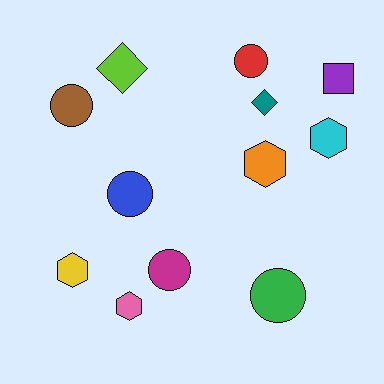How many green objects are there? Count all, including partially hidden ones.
There is 1 green object.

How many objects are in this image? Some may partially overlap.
There are 12 objects.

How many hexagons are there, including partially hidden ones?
There are 4 hexagons.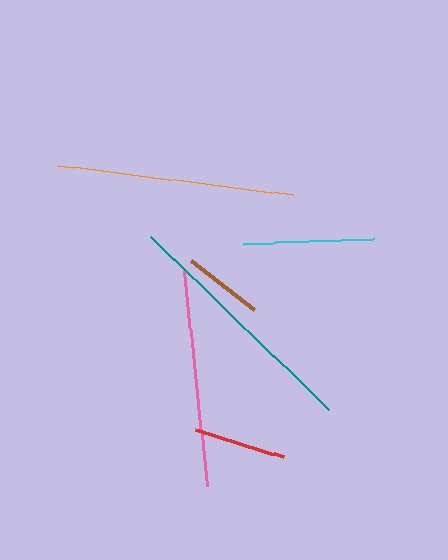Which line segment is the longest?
The teal line is the longest at approximately 249 pixels.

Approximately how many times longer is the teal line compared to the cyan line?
The teal line is approximately 1.9 times the length of the cyan line.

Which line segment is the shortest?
The brown line is the shortest at approximately 80 pixels.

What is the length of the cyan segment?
The cyan segment is approximately 131 pixels long.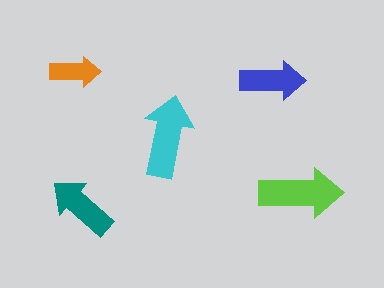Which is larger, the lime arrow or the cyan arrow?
The lime one.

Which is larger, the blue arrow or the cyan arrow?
The cyan one.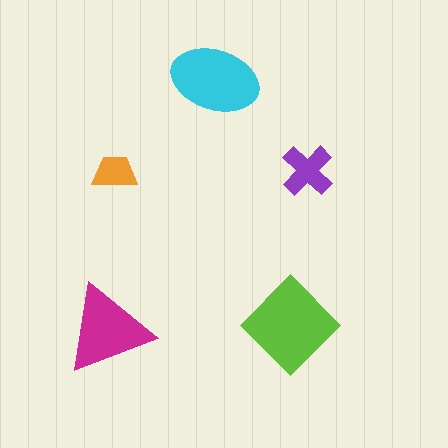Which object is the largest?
The lime diamond.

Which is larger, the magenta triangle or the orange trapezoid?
The magenta triangle.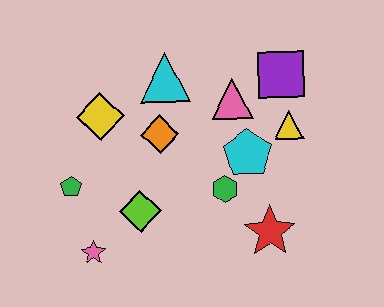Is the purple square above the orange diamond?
Yes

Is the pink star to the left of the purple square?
Yes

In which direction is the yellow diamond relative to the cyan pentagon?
The yellow diamond is to the left of the cyan pentagon.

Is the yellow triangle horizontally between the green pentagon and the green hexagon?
No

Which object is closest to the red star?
The green hexagon is closest to the red star.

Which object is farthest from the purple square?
The pink star is farthest from the purple square.